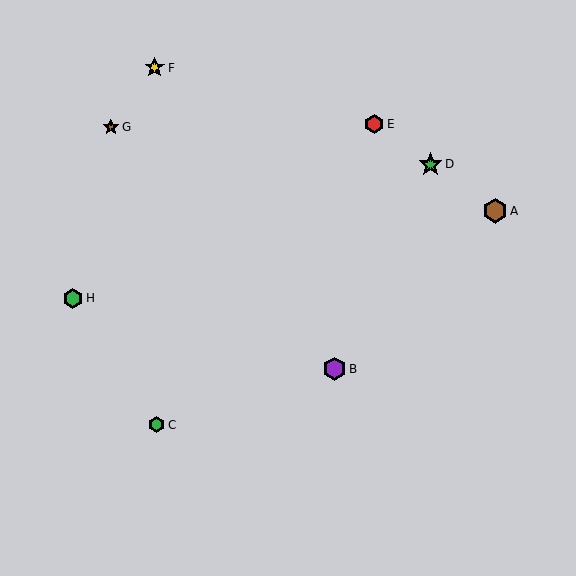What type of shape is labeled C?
Shape C is a green hexagon.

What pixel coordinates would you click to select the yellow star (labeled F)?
Click at (155, 68) to select the yellow star F.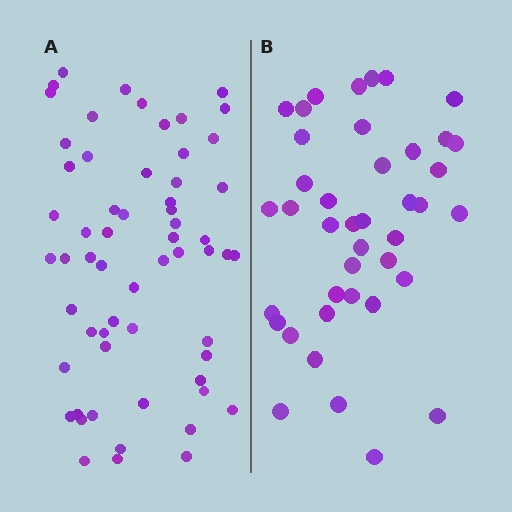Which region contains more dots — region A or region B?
Region A (the left region) has more dots.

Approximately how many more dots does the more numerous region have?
Region A has approximately 20 more dots than region B.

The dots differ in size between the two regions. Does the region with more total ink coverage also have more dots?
No. Region B has more total ink coverage because its dots are larger, but region A actually contains more individual dots. Total area can be misleading — the number of items is what matters here.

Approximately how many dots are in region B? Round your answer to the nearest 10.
About 40 dots. (The exact count is 41, which rounds to 40.)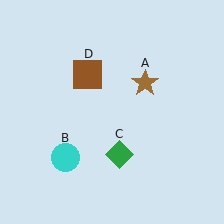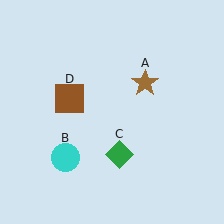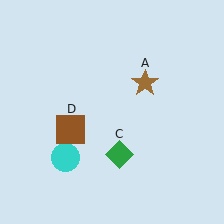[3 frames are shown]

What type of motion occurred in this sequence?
The brown square (object D) rotated counterclockwise around the center of the scene.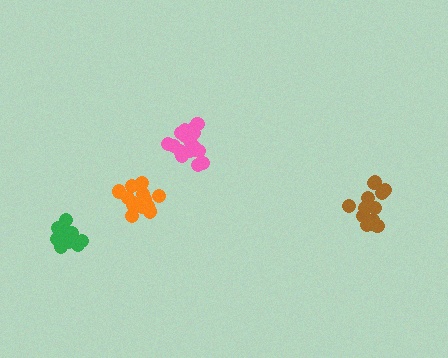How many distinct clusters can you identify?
There are 4 distinct clusters.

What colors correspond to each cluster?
The clusters are colored: brown, orange, green, pink.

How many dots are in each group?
Group 1: 15 dots, Group 2: 14 dots, Group 3: 14 dots, Group 4: 18 dots (61 total).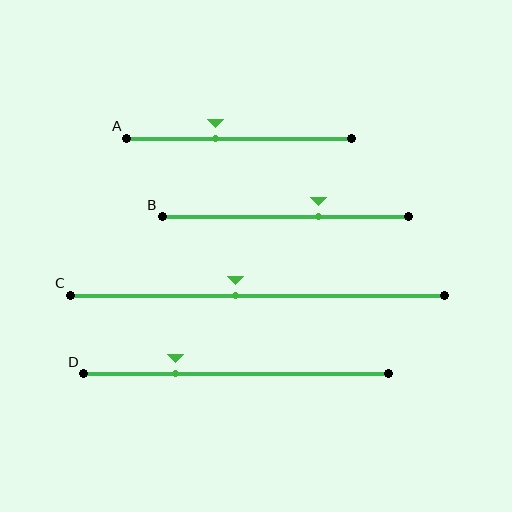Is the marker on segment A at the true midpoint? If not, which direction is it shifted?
No, the marker on segment A is shifted to the left by about 10% of the segment length.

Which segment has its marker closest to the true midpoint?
Segment C has its marker closest to the true midpoint.